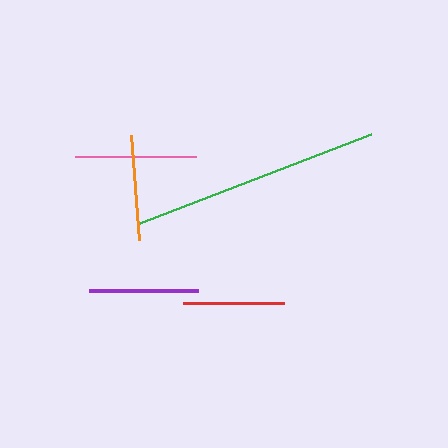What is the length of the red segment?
The red segment is approximately 101 pixels long.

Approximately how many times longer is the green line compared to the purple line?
The green line is approximately 2.3 times the length of the purple line.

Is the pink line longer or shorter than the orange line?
The pink line is longer than the orange line.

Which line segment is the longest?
The green line is the longest at approximately 250 pixels.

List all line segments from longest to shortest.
From longest to shortest: green, pink, purple, orange, red.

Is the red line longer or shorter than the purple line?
The purple line is longer than the red line.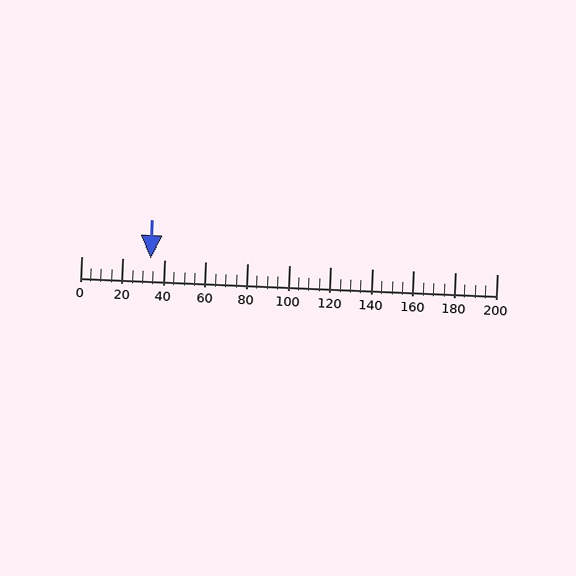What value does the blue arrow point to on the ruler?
The blue arrow points to approximately 34.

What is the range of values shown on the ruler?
The ruler shows values from 0 to 200.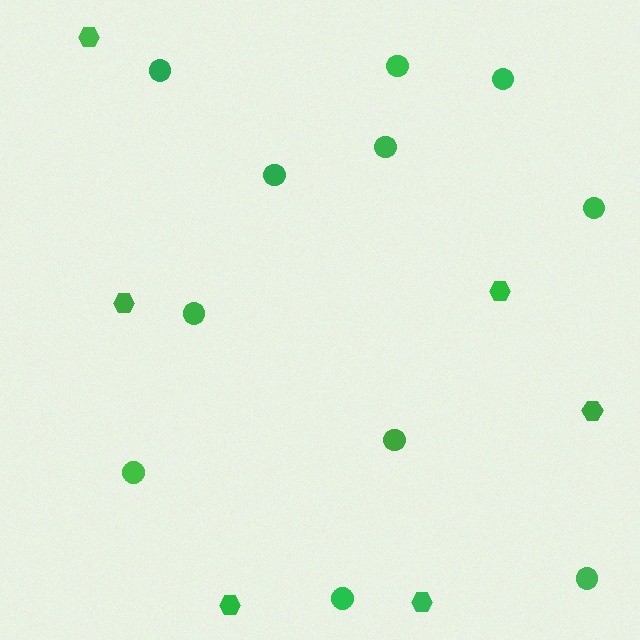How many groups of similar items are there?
There are 2 groups: one group of hexagons (6) and one group of circles (11).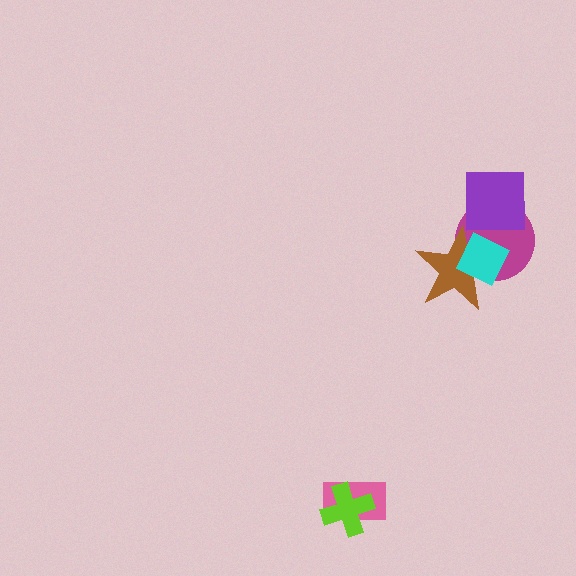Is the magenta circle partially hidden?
Yes, it is partially covered by another shape.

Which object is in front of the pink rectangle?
The lime cross is in front of the pink rectangle.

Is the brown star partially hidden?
Yes, it is partially covered by another shape.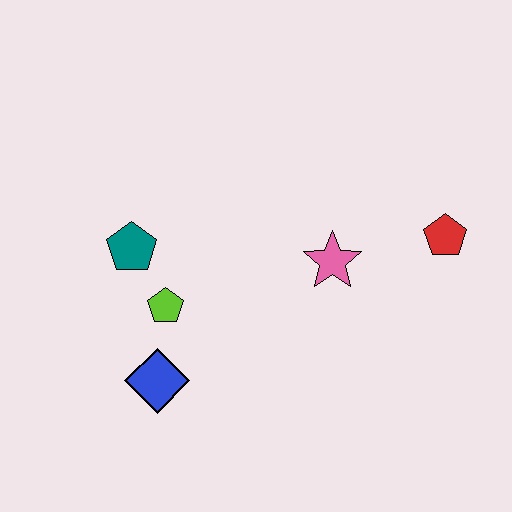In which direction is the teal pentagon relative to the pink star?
The teal pentagon is to the left of the pink star.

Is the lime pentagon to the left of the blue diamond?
No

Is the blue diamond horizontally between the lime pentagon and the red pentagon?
No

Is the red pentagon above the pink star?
Yes